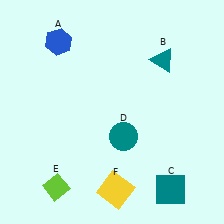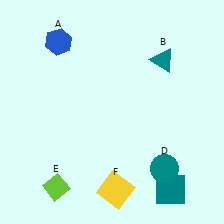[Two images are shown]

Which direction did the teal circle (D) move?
The teal circle (D) moved right.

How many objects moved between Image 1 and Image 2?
1 object moved between the two images.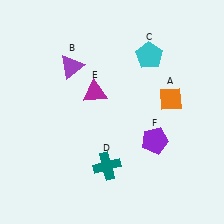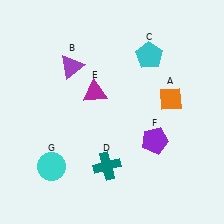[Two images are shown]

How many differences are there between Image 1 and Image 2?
There is 1 difference between the two images.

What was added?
A cyan circle (G) was added in Image 2.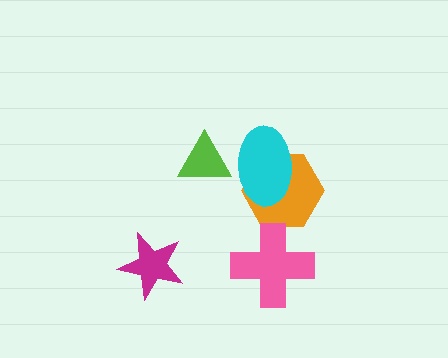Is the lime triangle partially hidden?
No, no other shape covers it.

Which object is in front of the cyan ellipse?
The lime triangle is in front of the cyan ellipse.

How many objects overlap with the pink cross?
0 objects overlap with the pink cross.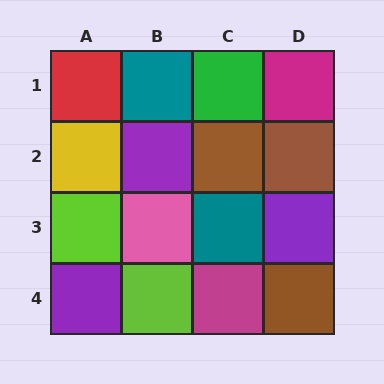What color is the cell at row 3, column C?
Teal.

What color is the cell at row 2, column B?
Purple.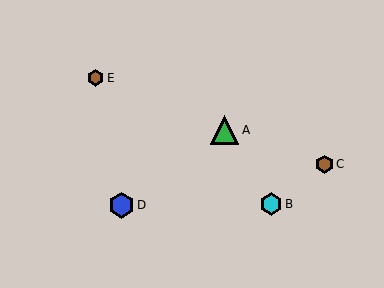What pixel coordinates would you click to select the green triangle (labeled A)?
Click at (225, 130) to select the green triangle A.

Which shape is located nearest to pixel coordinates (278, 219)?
The cyan hexagon (labeled B) at (271, 204) is nearest to that location.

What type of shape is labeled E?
Shape E is a brown hexagon.